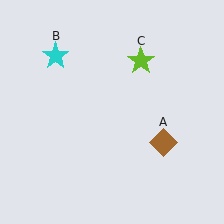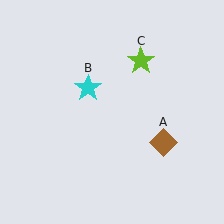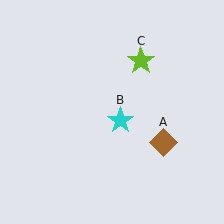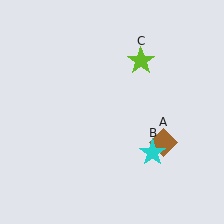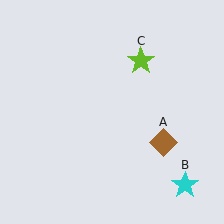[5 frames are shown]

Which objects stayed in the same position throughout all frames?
Brown diamond (object A) and lime star (object C) remained stationary.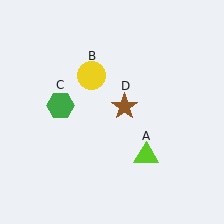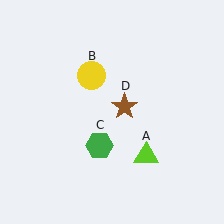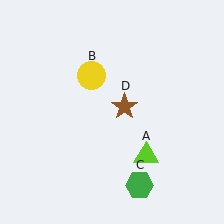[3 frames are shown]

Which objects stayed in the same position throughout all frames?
Lime triangle (object A) and yellow circle (object B) and brown star (object D) remained stationary.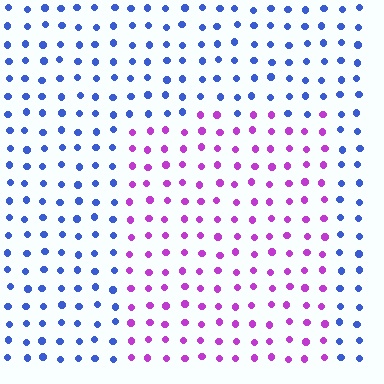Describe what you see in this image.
The image is filled with small blue elements in a uniform arrangement. A rectangle-shaped region is visible where the elements are tinted to a slightly different hue, forming a subtle color boundary.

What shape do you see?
I see a rectangle.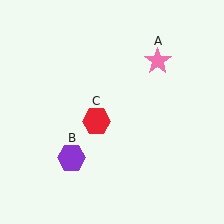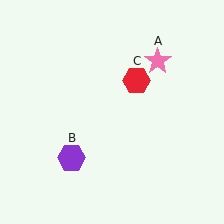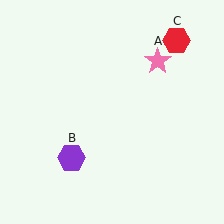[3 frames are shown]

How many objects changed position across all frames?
1 object changed position: red hexagon (object C).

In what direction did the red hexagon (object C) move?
The red hexagon (object C) moved up and to the right.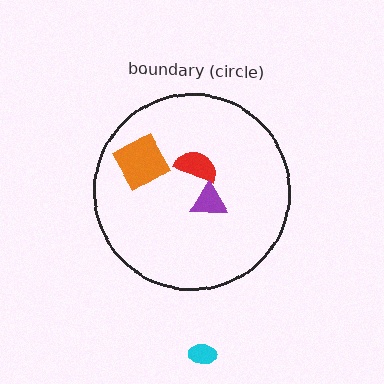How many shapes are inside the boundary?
3 inside, 1 outside.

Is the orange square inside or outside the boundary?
Inside.